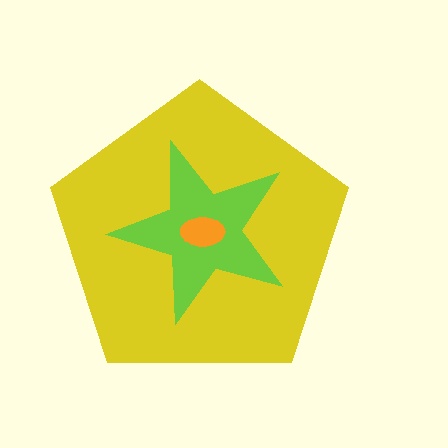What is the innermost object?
The orange ellipse.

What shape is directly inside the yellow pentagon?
The lime star.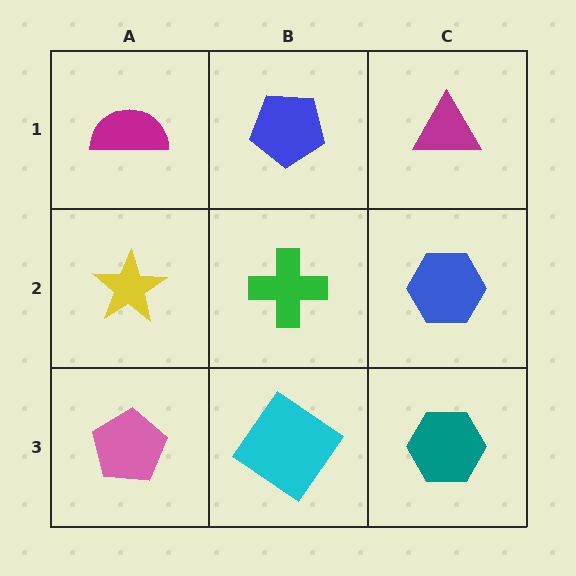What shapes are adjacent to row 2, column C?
A magenta triangle (row 1, column C), a teal hexagon (row 3, column C), a green cross (row 2, column B).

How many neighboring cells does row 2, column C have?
3.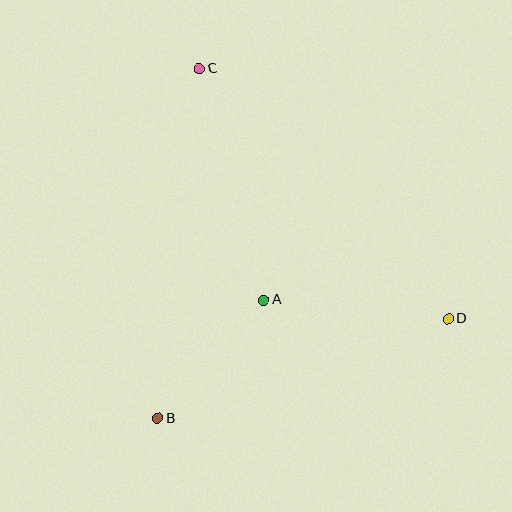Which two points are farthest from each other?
Points C and D are farthest from each other.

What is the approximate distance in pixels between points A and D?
The distance between A and D is approximately 186 pixels.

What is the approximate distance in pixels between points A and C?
The distance between A and C is approximately 241 pixels.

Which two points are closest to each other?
Points A and B are closest to each other.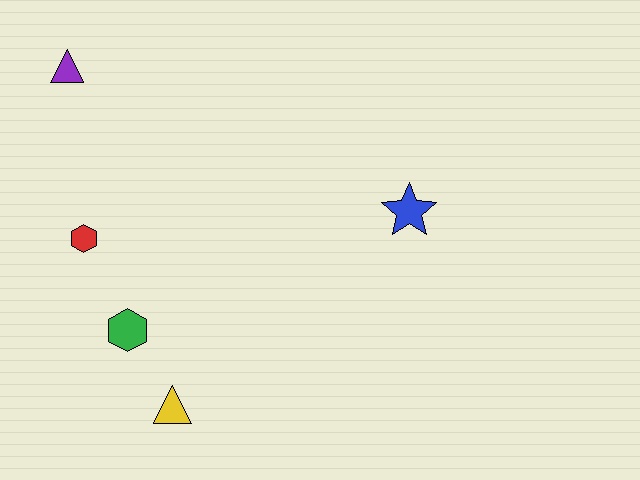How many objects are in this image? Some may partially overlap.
There are 5 objects.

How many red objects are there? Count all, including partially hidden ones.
There is 1 red object.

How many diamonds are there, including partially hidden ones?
There are no diamonds.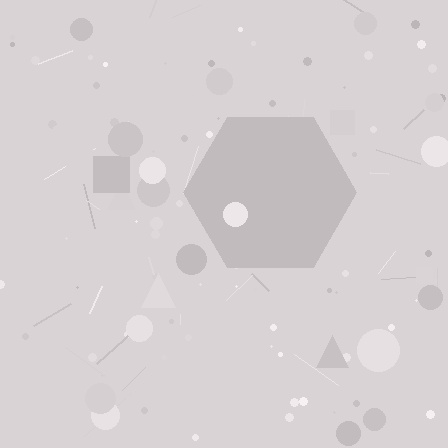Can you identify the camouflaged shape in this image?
The camouflaged shape is a hexagon.